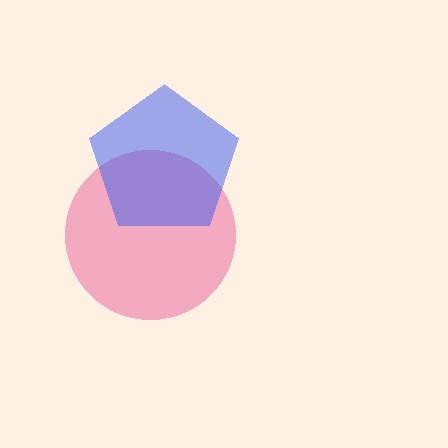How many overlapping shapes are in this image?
There are 2 overlapping shapes in the image.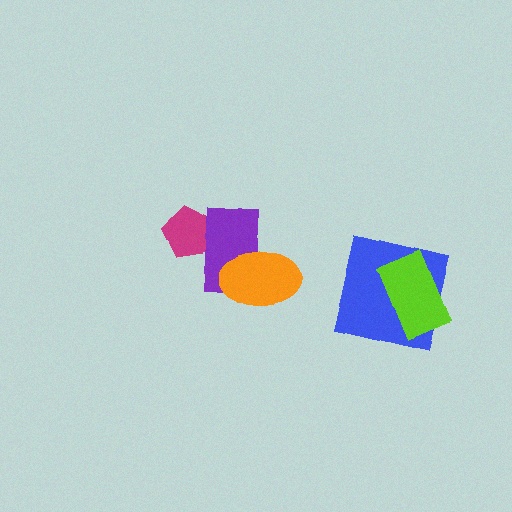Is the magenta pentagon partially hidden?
Yes, it is partially covered by another shape.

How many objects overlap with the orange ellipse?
1 object overlaps with the orange ellipse.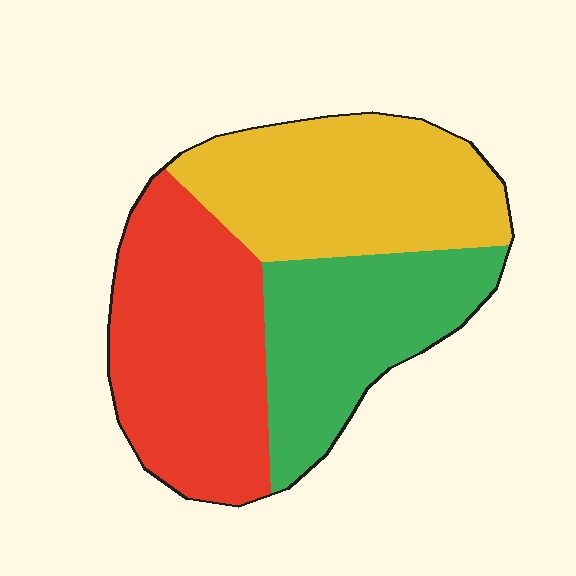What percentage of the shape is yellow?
Yellow takes up about one third (1/3) of the shape.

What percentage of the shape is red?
Red takes up about three eighths (3/8) of the shape.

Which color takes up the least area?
Green, at roughly 30%.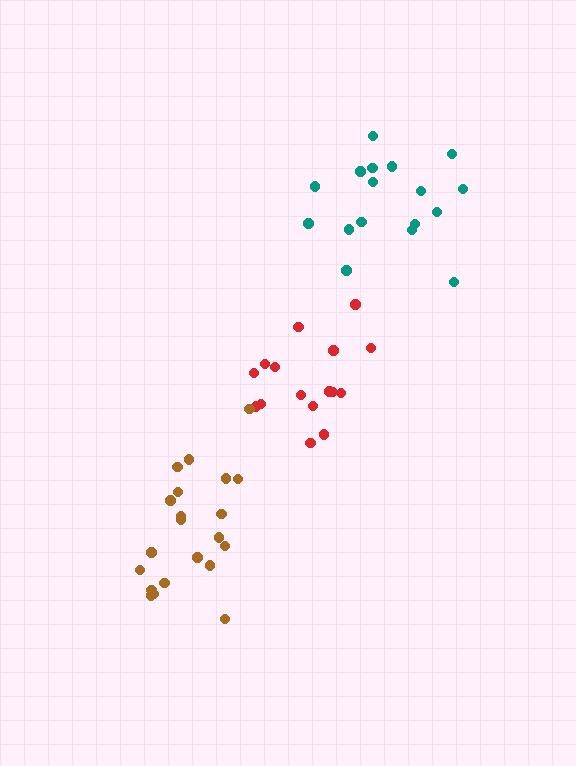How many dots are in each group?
Group 1: 16 dots, Group 2: 21 dots, Group 3: 18 dots (55 total).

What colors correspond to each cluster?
The clusters are colored: red, brown, teal.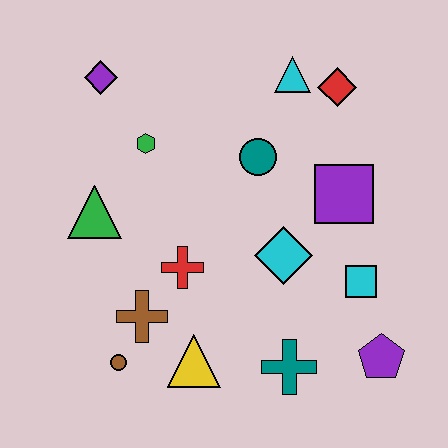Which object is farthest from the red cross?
The red diamond is farthest from the red cross.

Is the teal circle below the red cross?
No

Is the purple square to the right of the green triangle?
Yes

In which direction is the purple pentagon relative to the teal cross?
The purple pentagon is to the right of the teal cross.